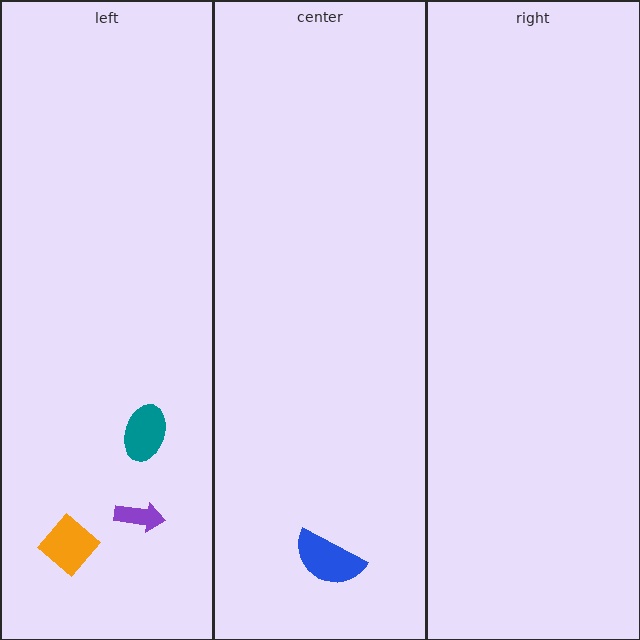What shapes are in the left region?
The orange diamond, the purple arrow, the teal ellipse.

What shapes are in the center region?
The blue semicircle.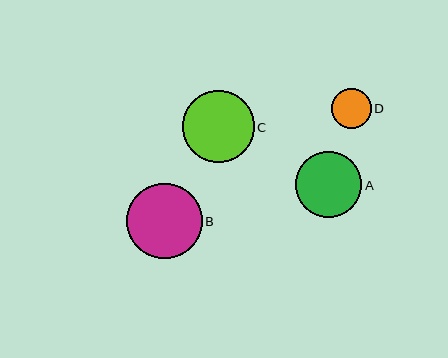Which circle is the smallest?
Circle D is the smallest with a size of approximately 40 pixels.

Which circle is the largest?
Circle B is the largest with a size of approximately 75 pixels.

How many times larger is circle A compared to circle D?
Circle A is approximately 1.7 times the size of circle D.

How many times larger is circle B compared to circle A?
Circle B is approximately 1.1 times the size of circle A.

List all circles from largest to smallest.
From largest to smallest: B, C, A, D.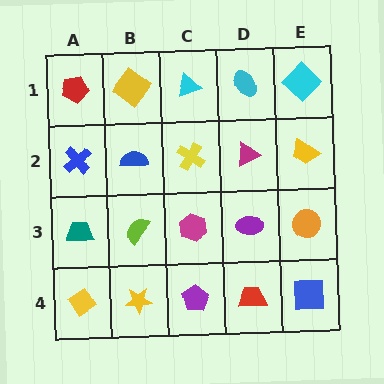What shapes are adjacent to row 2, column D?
A cyan ellipse (row 1, column D), a purple ellipse (row 3, column D), a yellow cross (row 2, column C), a yellow trapezoid (row 2, column E).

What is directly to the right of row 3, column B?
A magenta hexagon.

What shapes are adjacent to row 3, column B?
A blue semicircle (row 2, column B), a yellow star (row 4, column B), a teal trapezoid (row 3, column A), a magenta hexagon (row 3, column C).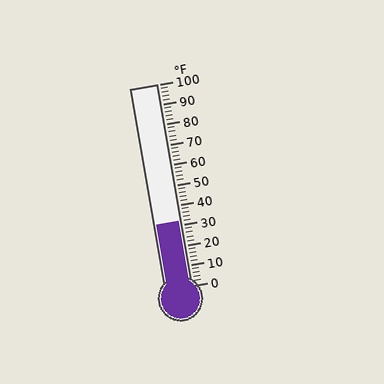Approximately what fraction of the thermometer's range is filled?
The thermometer is filled to approximately 30% of its range.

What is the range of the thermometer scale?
The thermometer scale ranges from 0°F to 100°F.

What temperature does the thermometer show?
The thermometer shows approximately 32°F.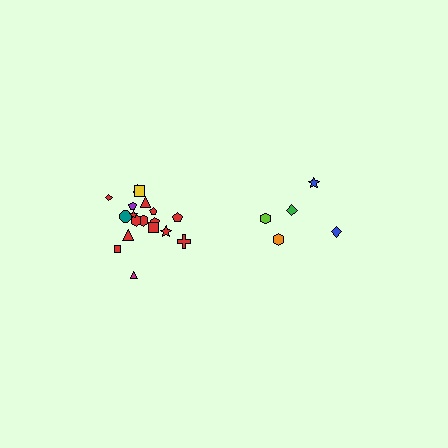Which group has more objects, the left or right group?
The left group.